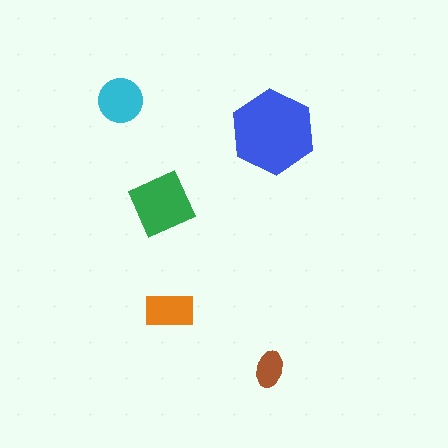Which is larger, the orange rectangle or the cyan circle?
The cyan circle.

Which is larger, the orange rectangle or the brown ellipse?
The orange rectangle.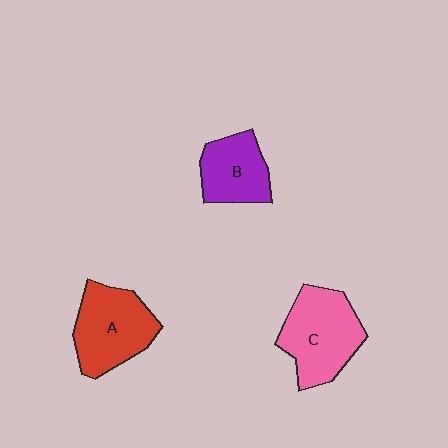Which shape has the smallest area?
Shape B (purple).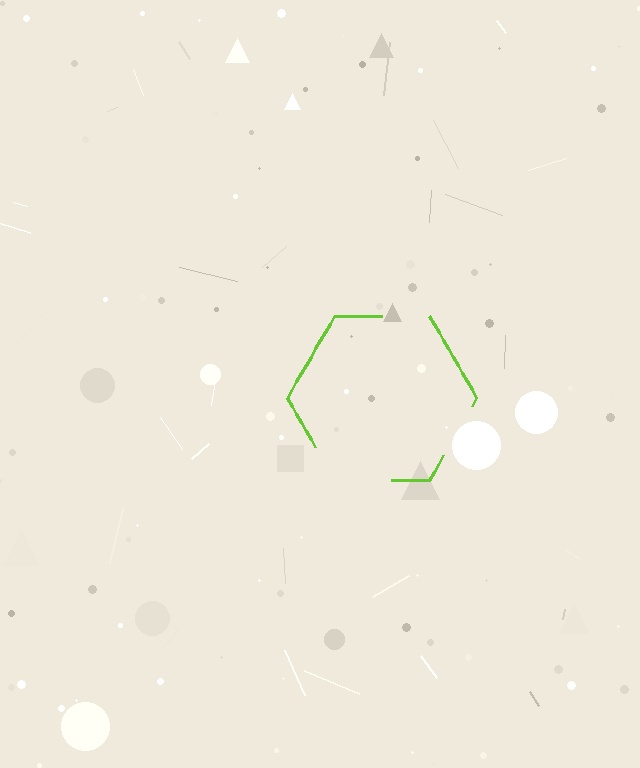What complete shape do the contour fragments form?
The contour fragments form a hexagon.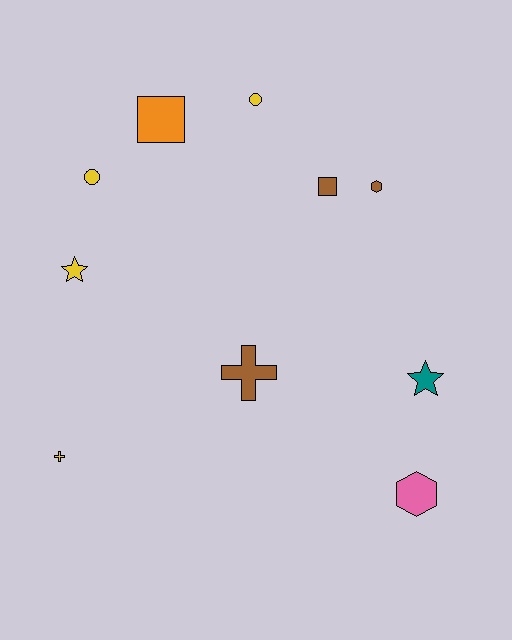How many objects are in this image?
There are 10 objects.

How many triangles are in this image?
There are no triangles.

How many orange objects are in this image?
There is 1 orange object.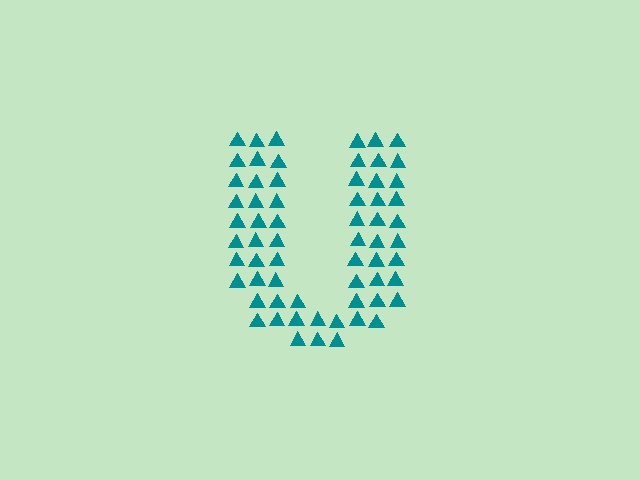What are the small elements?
The small elements are triangles.